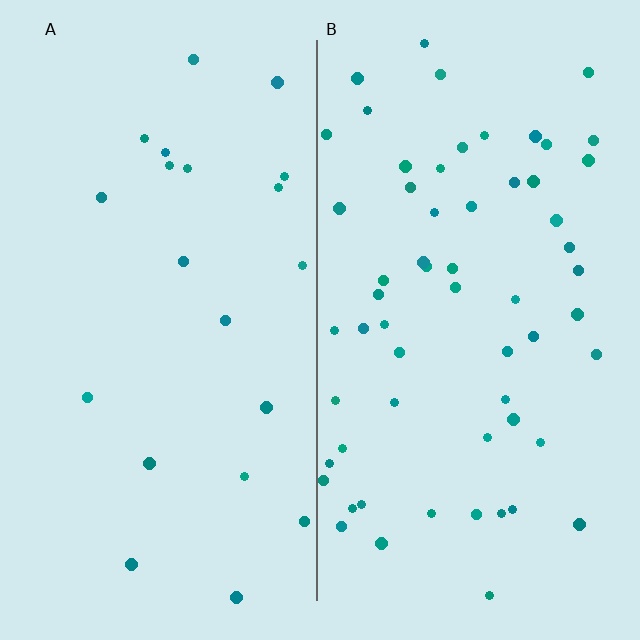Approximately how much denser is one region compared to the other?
Approximately 2.9× — region B over region A.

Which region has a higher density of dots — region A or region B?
B (the right).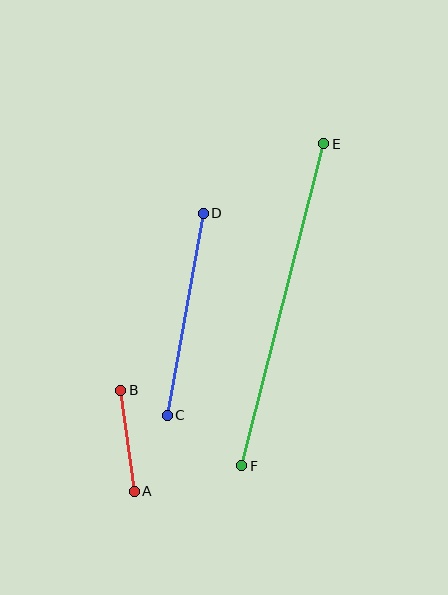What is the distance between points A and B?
The distance is approximately 102 pixels.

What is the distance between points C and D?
The distance is approximately 206 pixels.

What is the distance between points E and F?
The distance is approximately 333 pixels.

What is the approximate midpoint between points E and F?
The midpoint is at approximately (283, 305) pixels.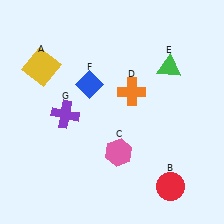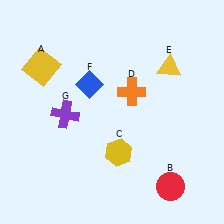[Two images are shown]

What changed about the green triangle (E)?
In Image 1, E is green. In Image 2, it changed to yellow.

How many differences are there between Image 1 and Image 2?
There are 2 differences between the two images.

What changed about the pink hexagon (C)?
In Image 1, C is pink. In Image 2, it changed to yellow.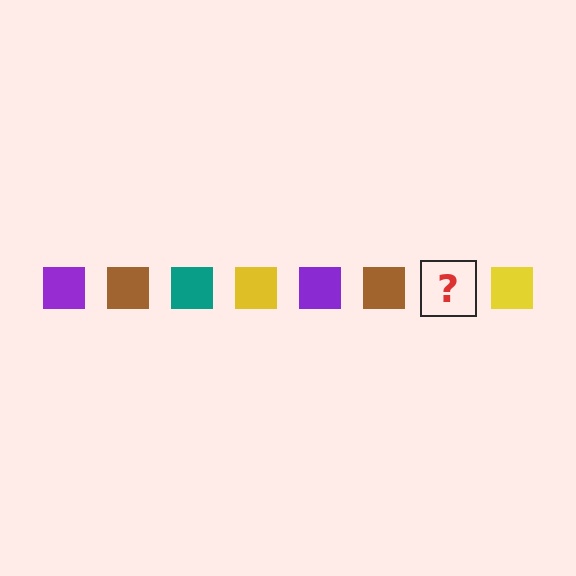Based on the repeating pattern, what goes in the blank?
The blank should be a teal square.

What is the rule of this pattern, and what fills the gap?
The rule is that the pattern cycles through purple, brown, teal, yellow squares. The gap should be filled with a teal square.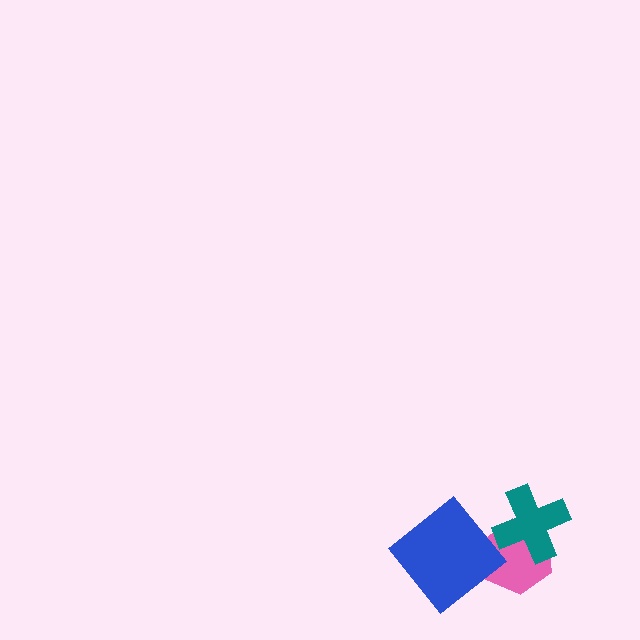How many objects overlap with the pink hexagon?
2 objects overlap with the pink hexagon.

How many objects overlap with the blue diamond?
1 object overlaps with the blue diamond.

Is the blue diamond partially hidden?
No, no other shape covers it.